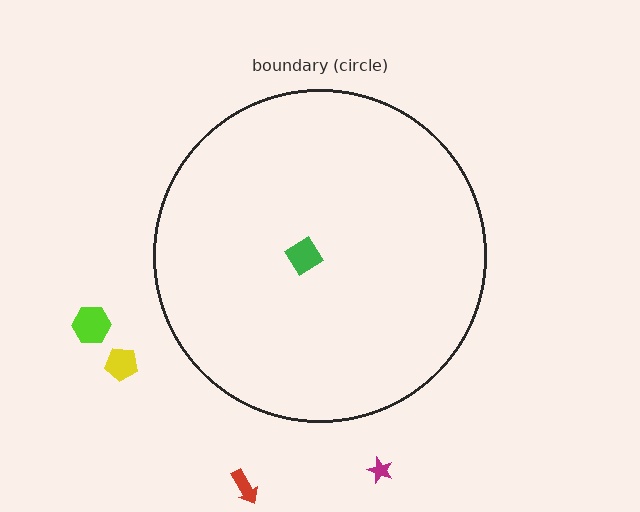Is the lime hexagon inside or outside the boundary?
Outside.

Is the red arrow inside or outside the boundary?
Outside.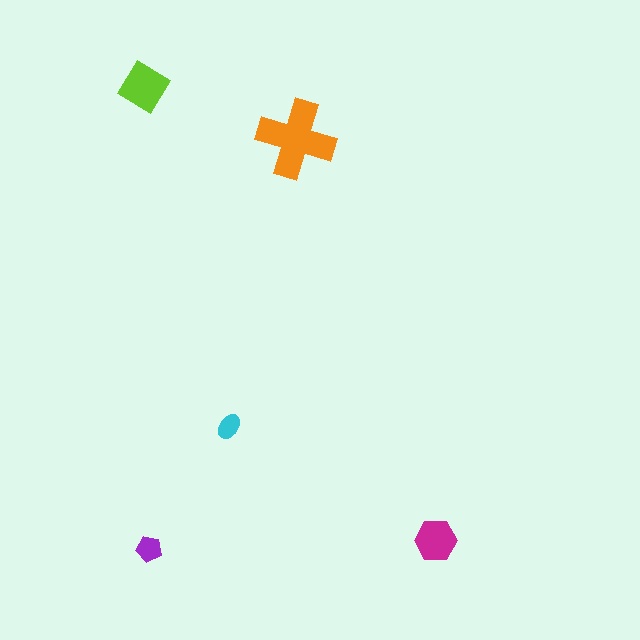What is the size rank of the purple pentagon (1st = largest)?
4th.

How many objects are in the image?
There are 5 objects in the image.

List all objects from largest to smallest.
The orange cross, the lime diamond, the magenta hexagon, the purple pentagon, the cyan ellipse.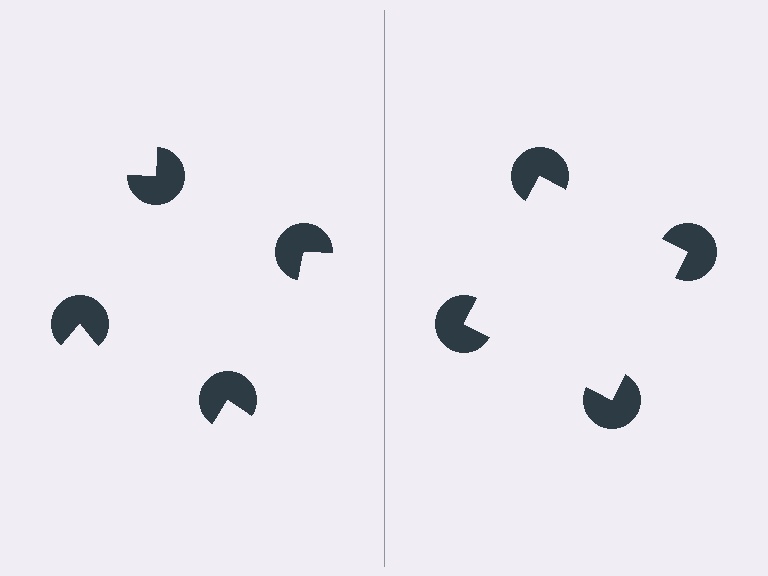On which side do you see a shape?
An illusory square appears on the right side. On the left side the wedge cuts are rotated, so no coherent shape forms.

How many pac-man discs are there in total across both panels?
8 — 4 on each side.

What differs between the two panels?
The pac-man discs are positioned identically on both sides; only the wedge orientations differ. On the right they align to a square; on the left they are misaligned.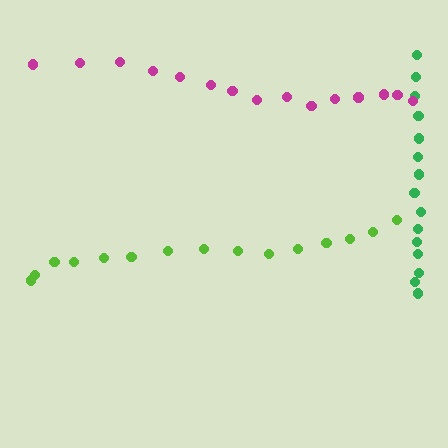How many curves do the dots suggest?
There are 3 distinct paths.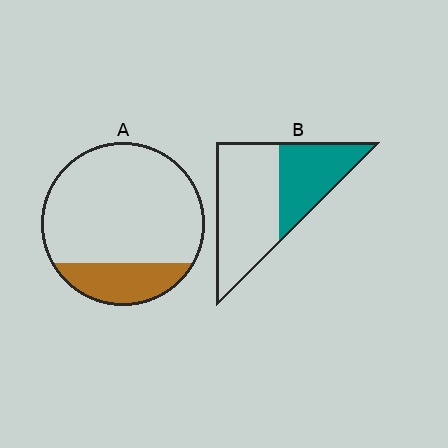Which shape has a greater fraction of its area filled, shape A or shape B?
Shape B.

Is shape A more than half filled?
No.